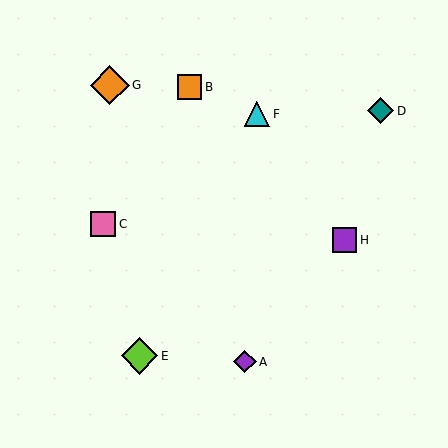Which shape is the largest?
The orange diamond (labeled G) is the largest.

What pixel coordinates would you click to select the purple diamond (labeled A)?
Click at (245, 362) to select the purple diamond A.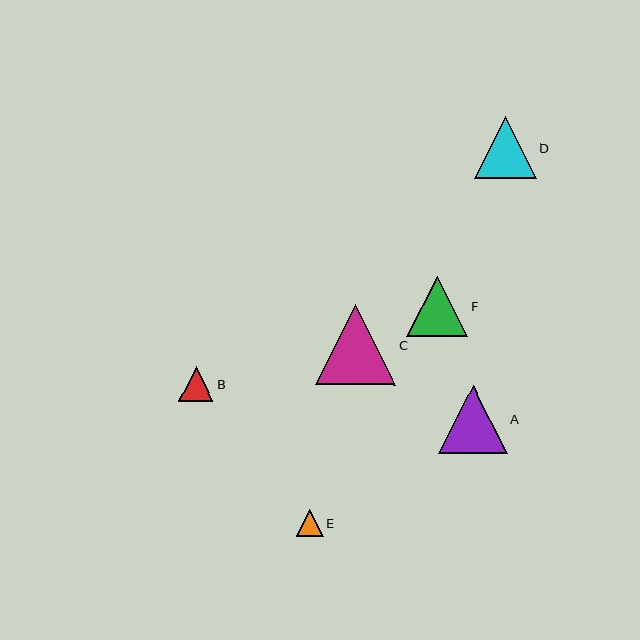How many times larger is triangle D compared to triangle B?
Triangle D is approximately 1.8 times the size of triangle B.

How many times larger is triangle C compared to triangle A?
Triangle C is approximately 1.2 times the size of triangle A.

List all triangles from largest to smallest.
From largest to smallest: C, A, D, F, B, E.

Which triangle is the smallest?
Triangle E is the smallest with a size of approximately 27 pixels.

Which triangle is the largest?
Triangle C is the largest with a size of approximately 80 pixels.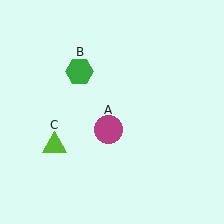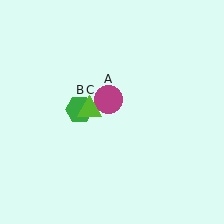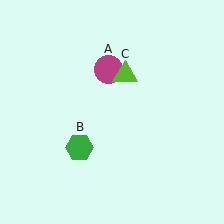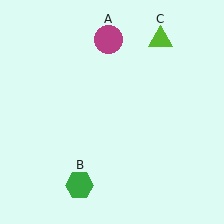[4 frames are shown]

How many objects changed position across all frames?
3 objects changed position: magenta circle (object A), green hexagon (object B), lime triangle (object C).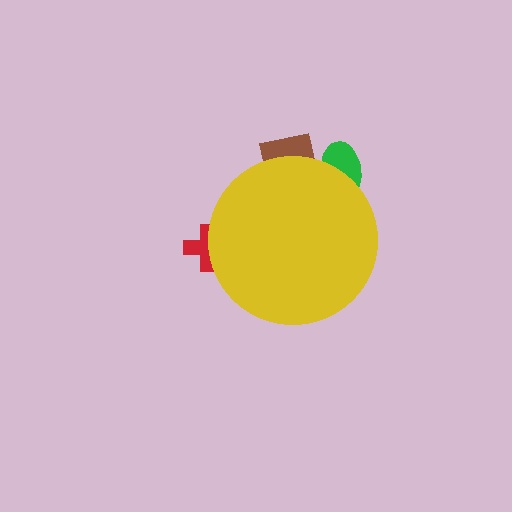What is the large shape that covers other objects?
A yellow circle.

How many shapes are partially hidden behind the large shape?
3 shapes are partially hidden.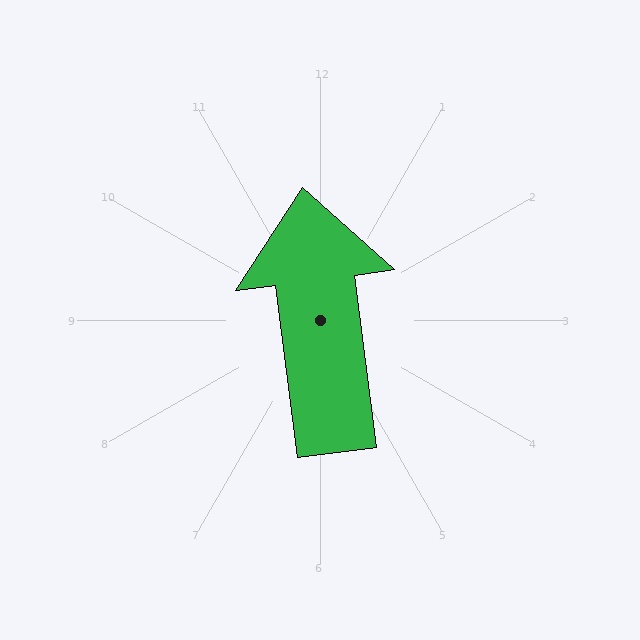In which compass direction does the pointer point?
North.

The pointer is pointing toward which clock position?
Roughly 12 o'clock.